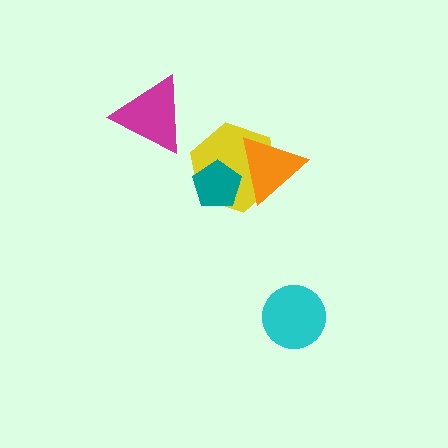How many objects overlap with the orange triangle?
2 objects overlap with the orange triangle.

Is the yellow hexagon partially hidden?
Yes, it is partially covered by another shape.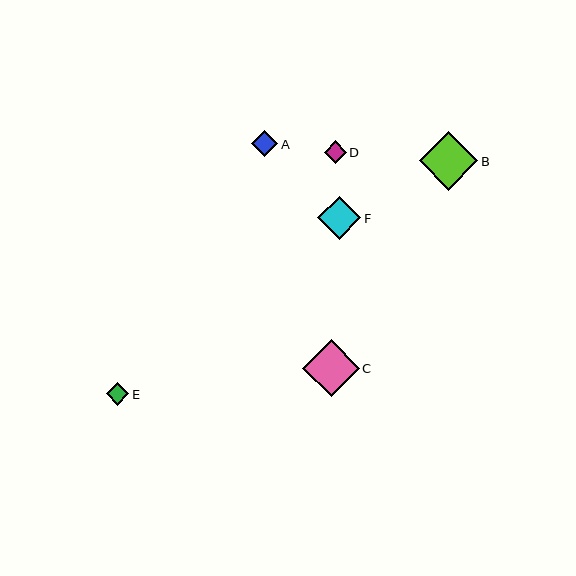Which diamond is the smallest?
Diamond E is the smallest with a size of approximately 22 pixels.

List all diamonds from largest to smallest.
From largest to smallest: B, C, F, A, D, E.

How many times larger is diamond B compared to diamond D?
Diamond B is approximately 2.6 times the size of diamond D.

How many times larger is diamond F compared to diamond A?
Diamond F is approximately 1.7 times the size of diamond A.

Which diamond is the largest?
Diamond B is the largest with a size of approximately 59 pixels.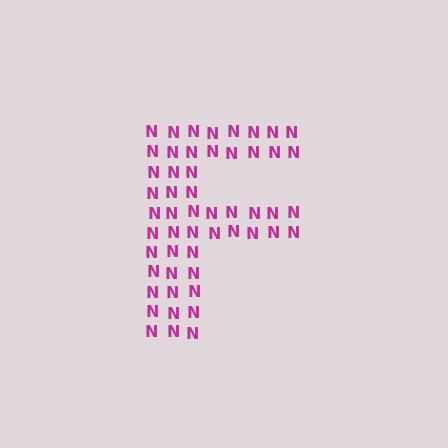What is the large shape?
The large shape is the letter F.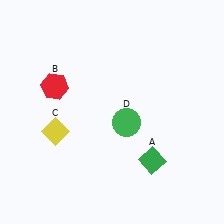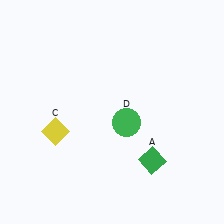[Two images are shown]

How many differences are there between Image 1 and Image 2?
There is 1 difference between the two images.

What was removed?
The red hexagon (B) was removed in Image 2.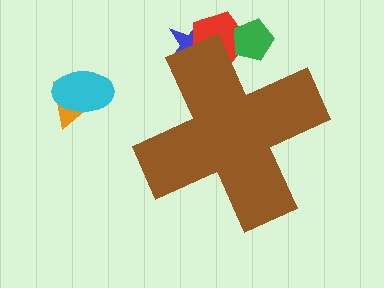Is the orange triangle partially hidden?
No, the orange triangle is fully visible.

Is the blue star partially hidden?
Yes, the blue star is partially hidden behind the brown cross.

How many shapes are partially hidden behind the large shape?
3 shapes are partially hidden.